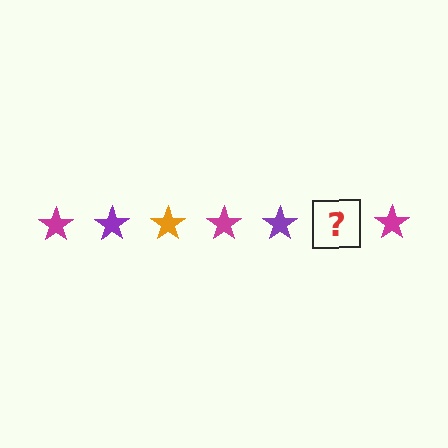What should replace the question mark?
The question mark should be replaced with an orange star.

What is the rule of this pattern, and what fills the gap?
The rule is that the pattern cycles through magenta, purple, orange stars. The gap should be filled with an orange star.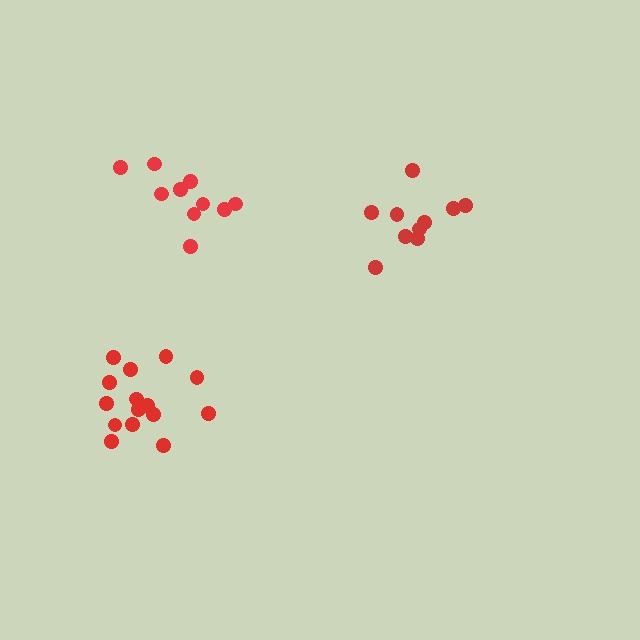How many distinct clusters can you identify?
There are 3 distinct clusters.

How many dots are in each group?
Group 1: 10 dots, Group 2: 10 dots, Group 3: 15 dots (35 total).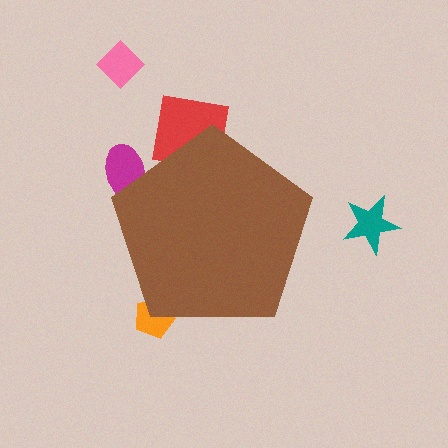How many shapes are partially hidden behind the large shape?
3 shapes are partially hidden.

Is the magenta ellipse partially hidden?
Yes, the magenta ellipse is partially hidden behind the brown pentagon.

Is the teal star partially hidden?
No, the teal star is fully visible.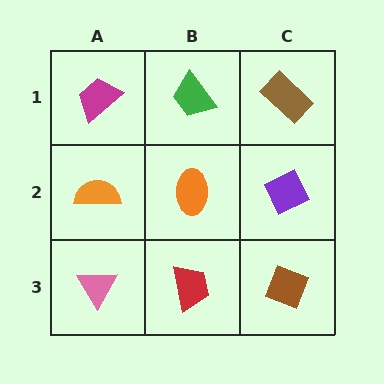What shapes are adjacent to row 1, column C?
A purple diamond (row 2, column C), a green trapezoid (row 1, column B).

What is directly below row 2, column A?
A pink triangle.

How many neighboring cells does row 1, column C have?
2.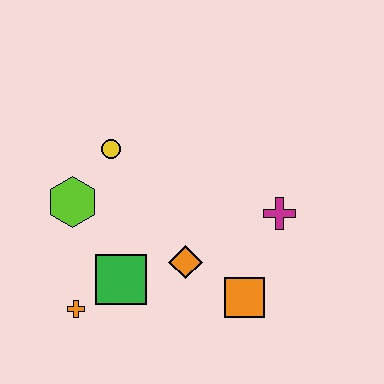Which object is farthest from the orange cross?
The magenta cross is farthest from the orange cross.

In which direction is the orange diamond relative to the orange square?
The orange diamond is to the left of the orange square.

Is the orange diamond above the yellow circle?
No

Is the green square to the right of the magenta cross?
No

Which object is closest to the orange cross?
The green square is closest to the orange cross.